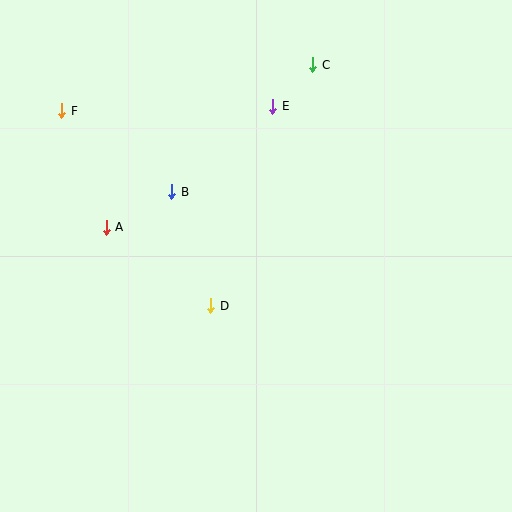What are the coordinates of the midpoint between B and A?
The midpoint between B and A is at (139, 209).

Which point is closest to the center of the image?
Point D at (211, 306) is closest to the center.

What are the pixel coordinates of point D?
Point D is at (211, 306).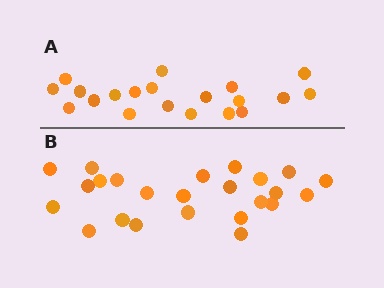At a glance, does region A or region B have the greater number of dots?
Region B (the bottom region) has more dots.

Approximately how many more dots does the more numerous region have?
Region B has about 4 more dots than region A.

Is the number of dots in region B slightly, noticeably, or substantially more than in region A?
Region B has only slightly more — the two regions are fairly close. The ratio is roughly 1.2 to 1.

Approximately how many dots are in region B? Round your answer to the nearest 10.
About 20 dots. (The exact count is 24, which rounds to 20.)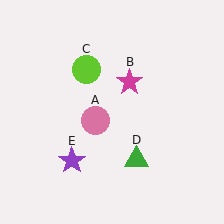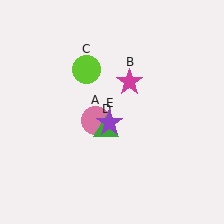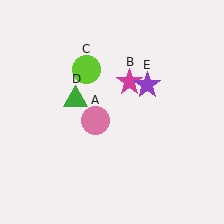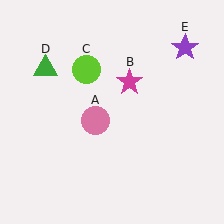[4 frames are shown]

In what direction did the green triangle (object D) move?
The green triangle (object D) moved up and to the left.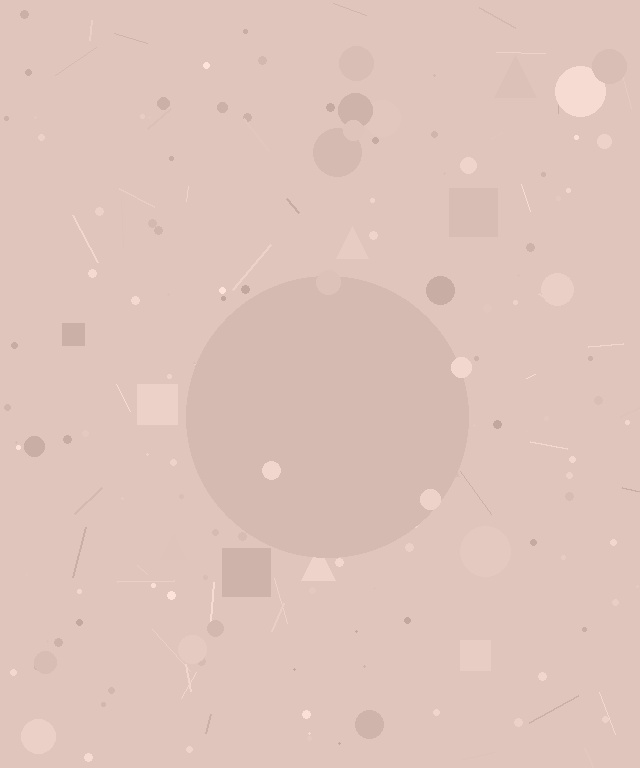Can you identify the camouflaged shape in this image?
The camouflaged shape is a circle.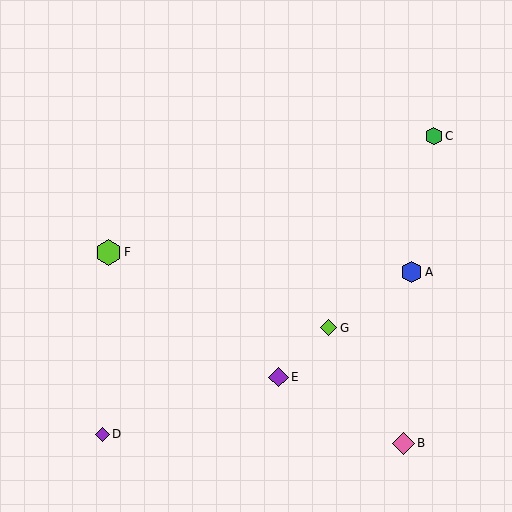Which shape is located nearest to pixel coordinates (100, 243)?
The lime hexagon (labeled F) at (108, 252) is nearest to that location.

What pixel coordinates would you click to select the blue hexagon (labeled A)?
Click at (412, 272) to select the blue hexagon A.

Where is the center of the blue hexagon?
The center of the blue hexagon is at (412, 272).